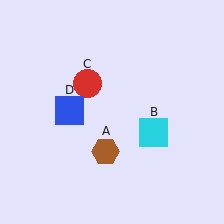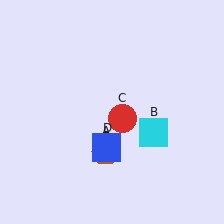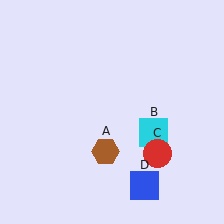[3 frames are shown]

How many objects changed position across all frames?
2 objects changed position: red circle (object C), blue square (object D).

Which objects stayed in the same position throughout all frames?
Brown hexagon (object A) and cyan square (object B) remained stationary.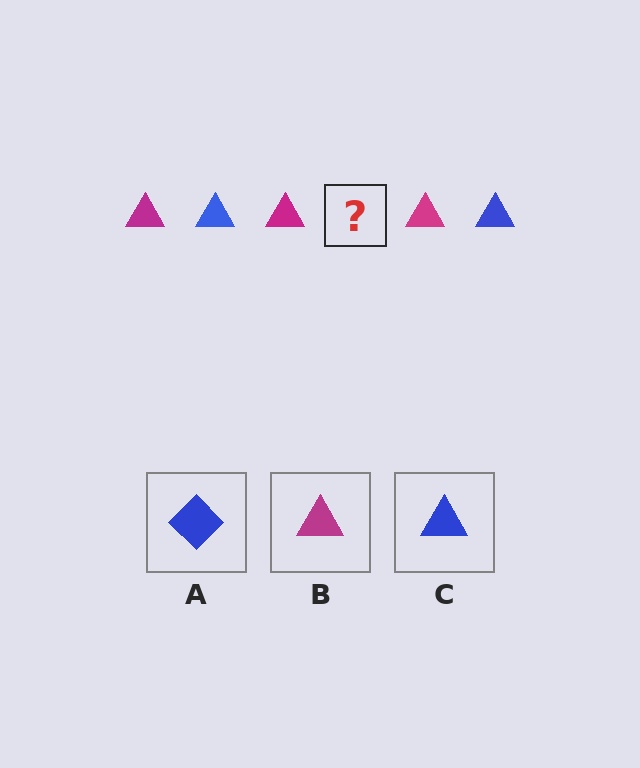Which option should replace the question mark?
Option C.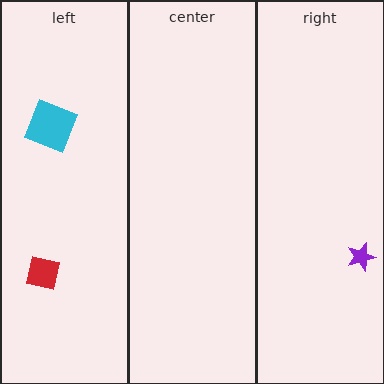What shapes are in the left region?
The red square, the cyan square.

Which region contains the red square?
The left region.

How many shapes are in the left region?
2.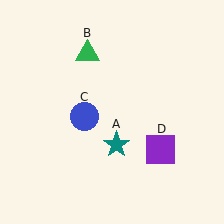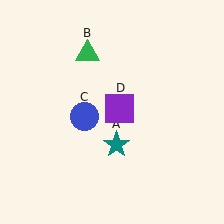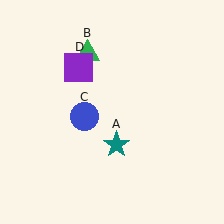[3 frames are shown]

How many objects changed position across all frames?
1 object changed position: purple square (object D).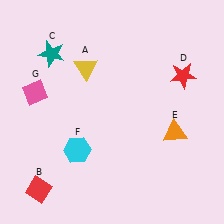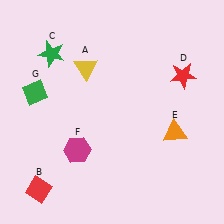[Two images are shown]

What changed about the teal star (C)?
In Image 1, C is teal. In Image 2, it changed to green.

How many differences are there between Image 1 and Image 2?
There are 3 differences between the two images.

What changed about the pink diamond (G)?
In Image 1, G is pink. In Image 2, it changed to green.